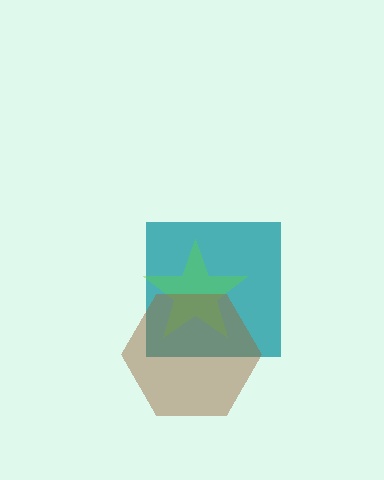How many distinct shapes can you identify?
There are 3 distinct shapes: a teal square, a lime star, a brown hexagon.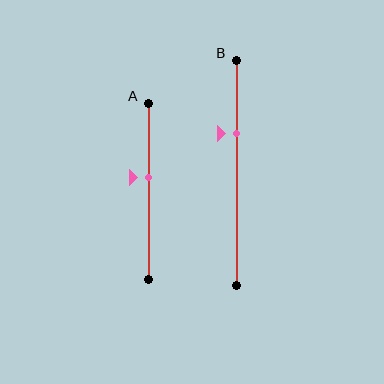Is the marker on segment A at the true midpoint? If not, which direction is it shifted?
No, the marker on segment A is shifted upward by about 8% of the segment length.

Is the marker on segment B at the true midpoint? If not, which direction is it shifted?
No, the marker on segment B is shifted upward by about 18% of the segment length.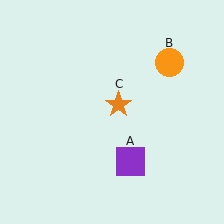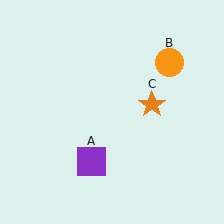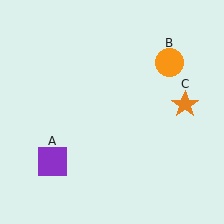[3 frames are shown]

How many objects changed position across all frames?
2 objects changed position: purple square (object A), orange star (object C).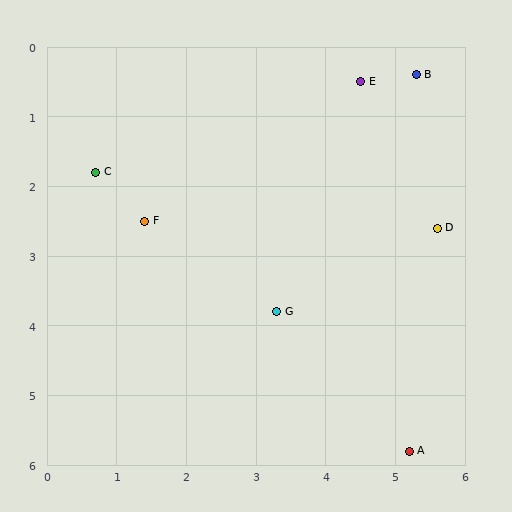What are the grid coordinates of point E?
Point E is at approximately (4.5, 0.5).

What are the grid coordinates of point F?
Point F is at approximately (1.4, 2.5).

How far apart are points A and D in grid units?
Points A and D are about 3.2 grid units apart.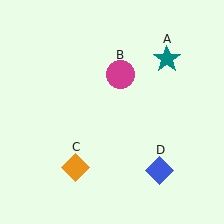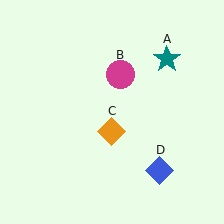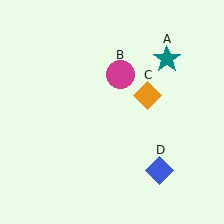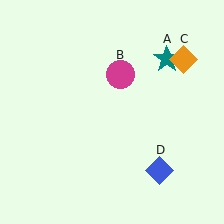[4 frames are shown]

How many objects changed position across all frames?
1 object changed position: orange diamond (object C).